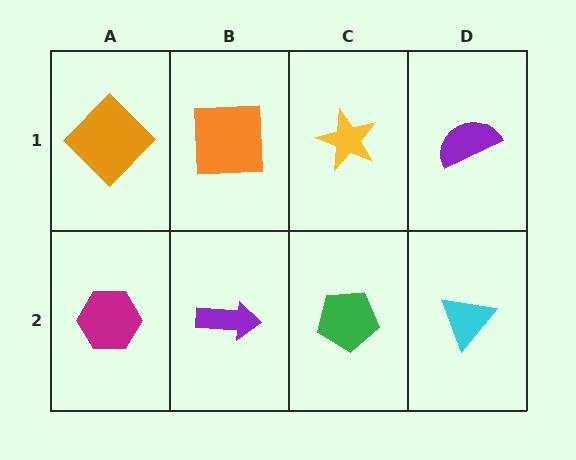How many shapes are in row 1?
4 shapes.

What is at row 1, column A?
An orange diamond.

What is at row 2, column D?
A cyan triangle.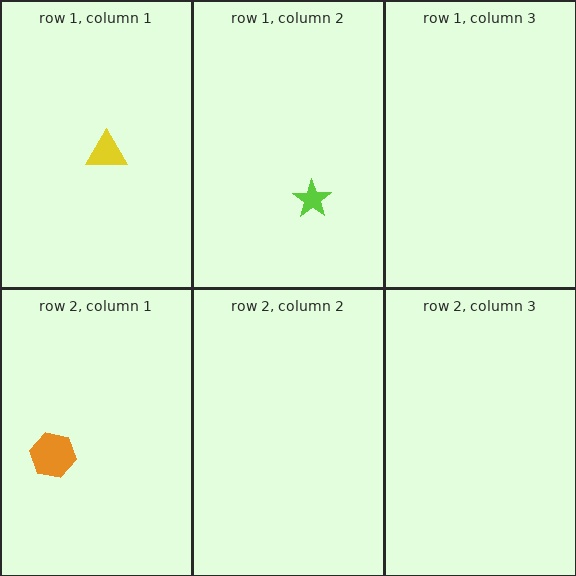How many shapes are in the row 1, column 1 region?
1.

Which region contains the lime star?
The row 1, column 2 region.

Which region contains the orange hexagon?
The row 2, column 1 region.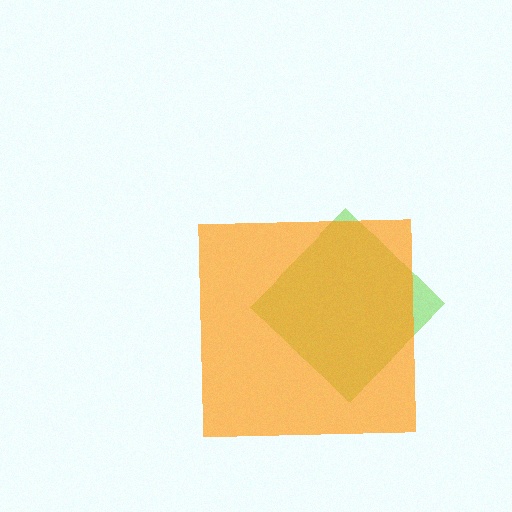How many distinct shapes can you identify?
There are 2 distinct shapes: a lime diamond, an orange square.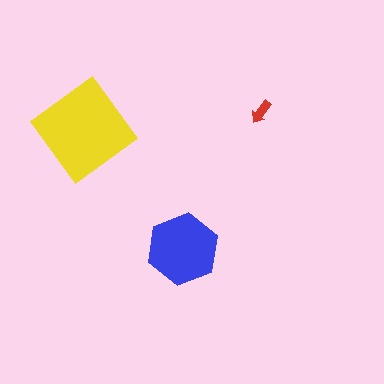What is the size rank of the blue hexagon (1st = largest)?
2nd.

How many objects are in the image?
There are 3 objects in the image.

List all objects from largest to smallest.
The yellow diamond, the blue hexagon, the red arrow.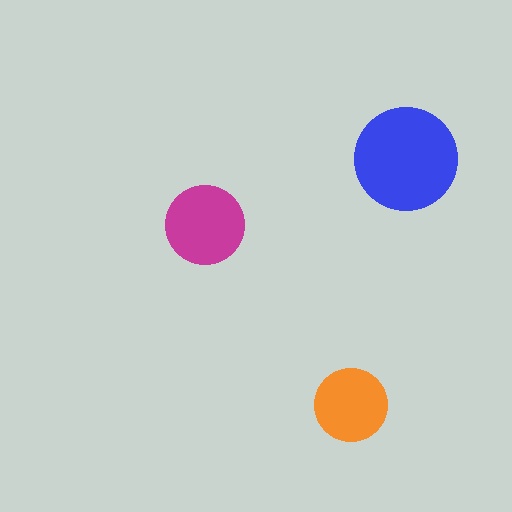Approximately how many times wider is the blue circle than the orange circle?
About 1.5 times wider.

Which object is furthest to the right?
The blue circle is rightmost.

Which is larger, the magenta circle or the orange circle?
The magenta one.